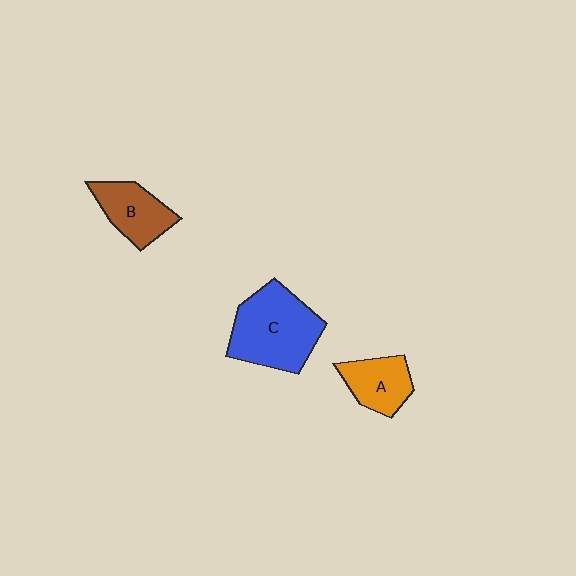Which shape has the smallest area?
Shape A (orange).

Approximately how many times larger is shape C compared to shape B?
Approximately 1.7 times.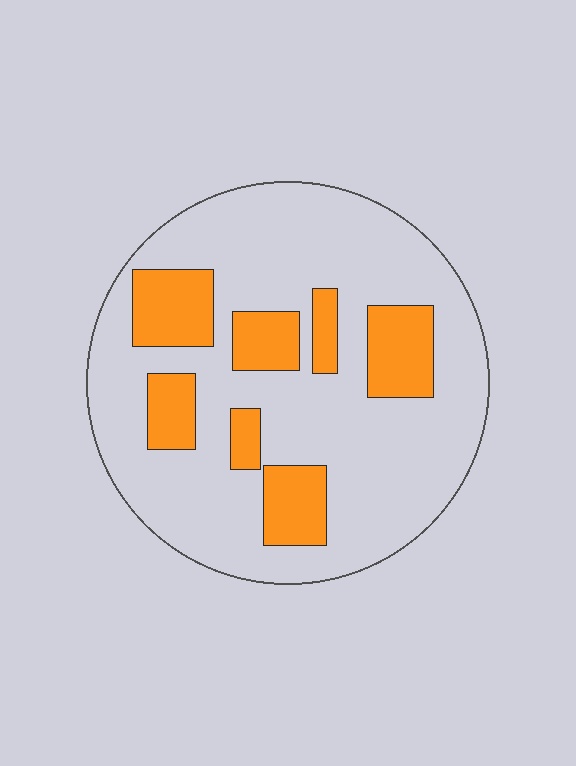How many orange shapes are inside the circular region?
7.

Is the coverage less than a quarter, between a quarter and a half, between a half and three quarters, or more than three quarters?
Less than a quarter.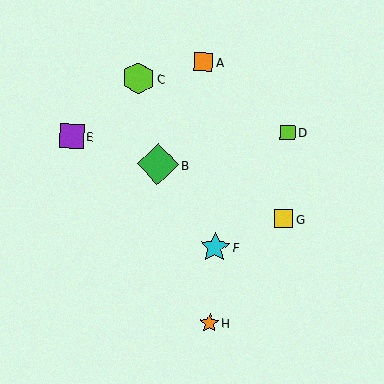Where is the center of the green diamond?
The center of the green diamond is at (158, 164).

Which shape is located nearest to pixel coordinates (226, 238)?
The cyan star (labeled F) at (215, 247) is nearest to that location.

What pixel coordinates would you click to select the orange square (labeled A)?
Click at (203, 62) to select the orange square A.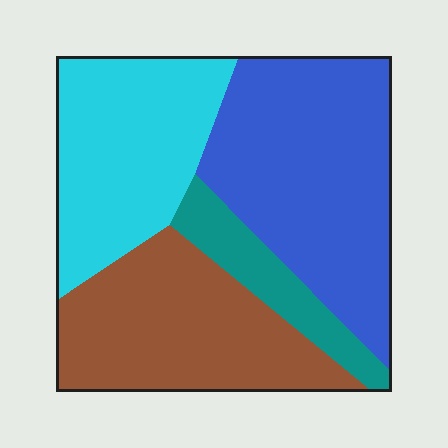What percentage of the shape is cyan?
Cyan takes up about one quarter (1/4) of the shape.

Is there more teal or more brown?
Brown.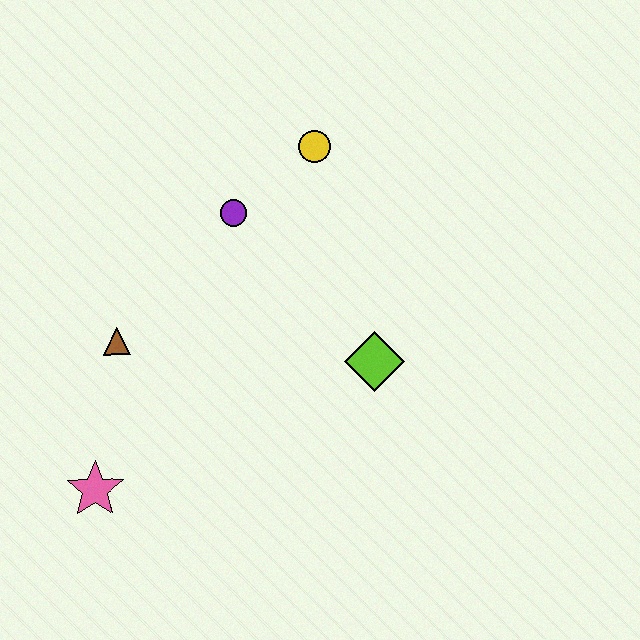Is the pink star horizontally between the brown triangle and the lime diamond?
No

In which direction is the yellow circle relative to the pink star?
The yellow circle is above the pink star.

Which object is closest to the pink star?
The brown triangle is closest to the pink star.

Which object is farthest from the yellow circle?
The pink star is farthest from the yellow circle.